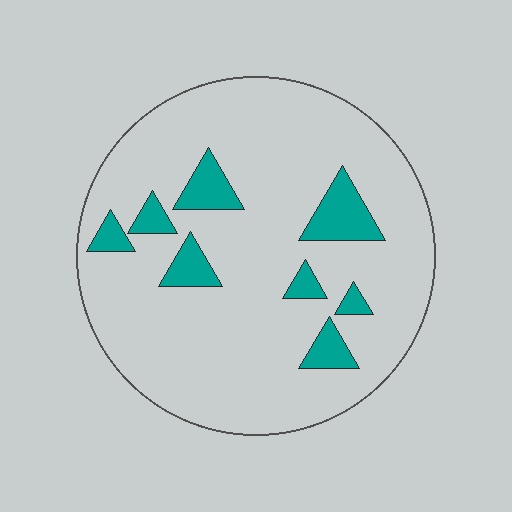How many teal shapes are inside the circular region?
8.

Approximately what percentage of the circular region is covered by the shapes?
Approximately 15%.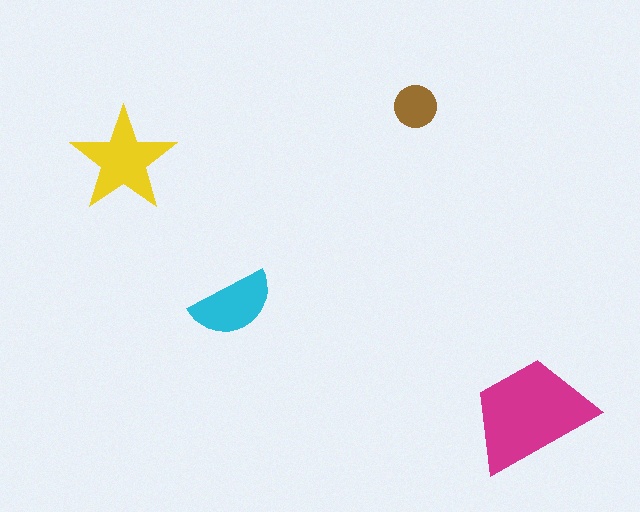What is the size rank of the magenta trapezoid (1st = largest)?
1st.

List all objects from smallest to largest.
The brown circle, the cyan semicircle, the yellow star, the magenta trapezoid.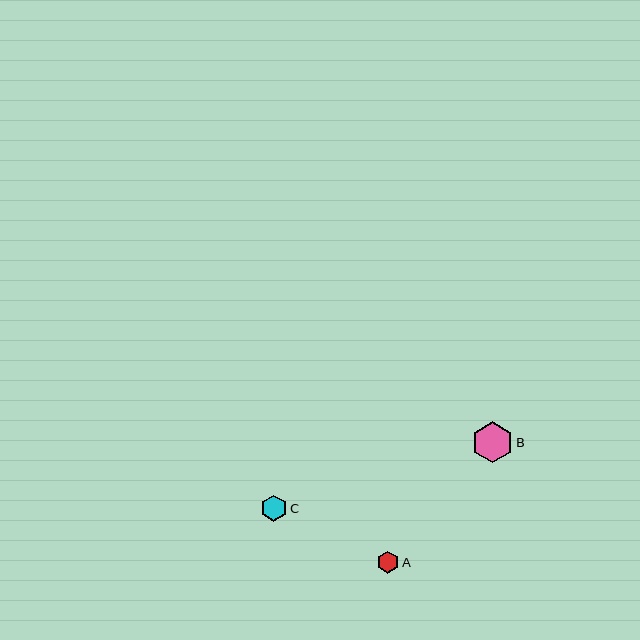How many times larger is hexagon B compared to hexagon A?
Hexagon B is approximately 1.9 times the size of hexagon A.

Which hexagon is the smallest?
Hexagon A is the smallest with a size of approximately 21 pixels.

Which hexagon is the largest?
Hexagon B is the largest with a size of approximately 41 pixels.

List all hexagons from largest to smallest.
From largest to smallest: B, C, A.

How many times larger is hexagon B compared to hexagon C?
Hexagon B is approximately 1.6 times the size of hexagon C.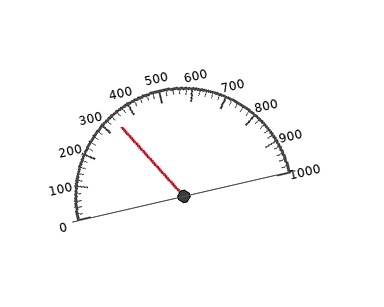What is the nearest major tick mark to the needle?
The nearest major tick mark is 300.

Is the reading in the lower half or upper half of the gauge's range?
The reading is in the lower half of the range (0 to 1000).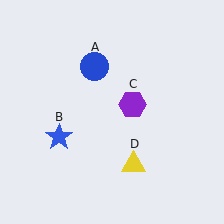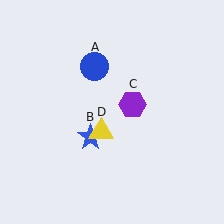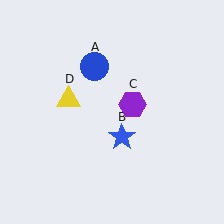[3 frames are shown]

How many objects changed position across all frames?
2 objects changed position: blue star (object B), yellow triangle (object D).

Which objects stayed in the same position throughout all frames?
Blue circle (object A) and purple hexagon (object C) remained stationary.